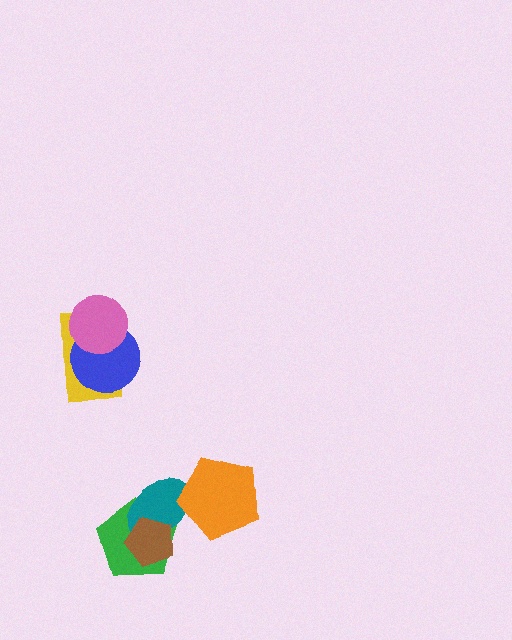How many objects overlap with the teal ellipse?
3 objects overlap with the teal ellipse.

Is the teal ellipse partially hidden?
Yes, it is partially covered by another shape.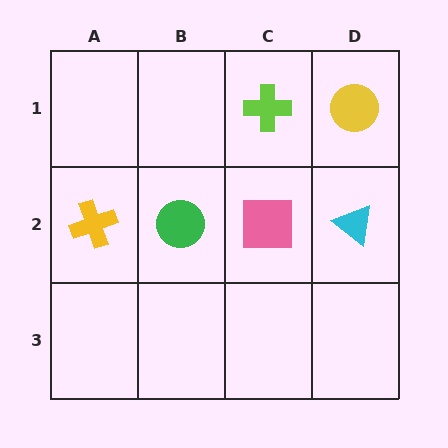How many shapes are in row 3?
0 shapes.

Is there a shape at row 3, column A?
No, that cell is empty.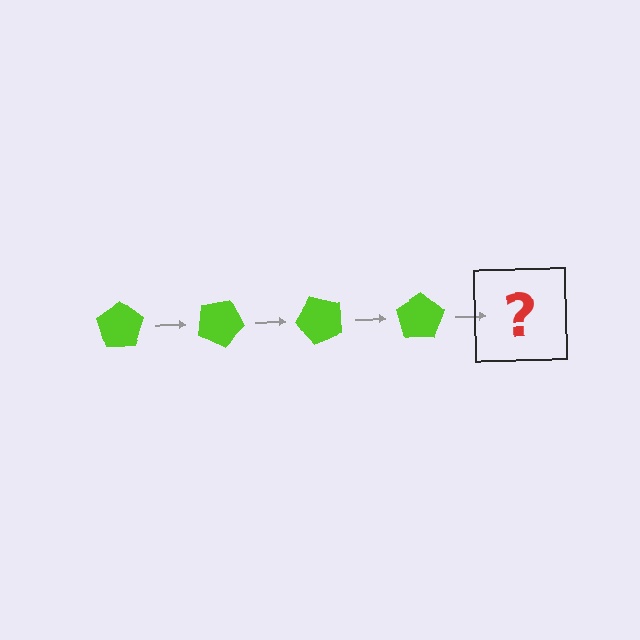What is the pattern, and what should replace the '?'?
The pattern is that the pentagon rotates 25 degrees each step. The '?' should be a lime pentagon rotated 100 degrees.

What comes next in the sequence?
The next element should be a lime pentagon rotated 100 degrees.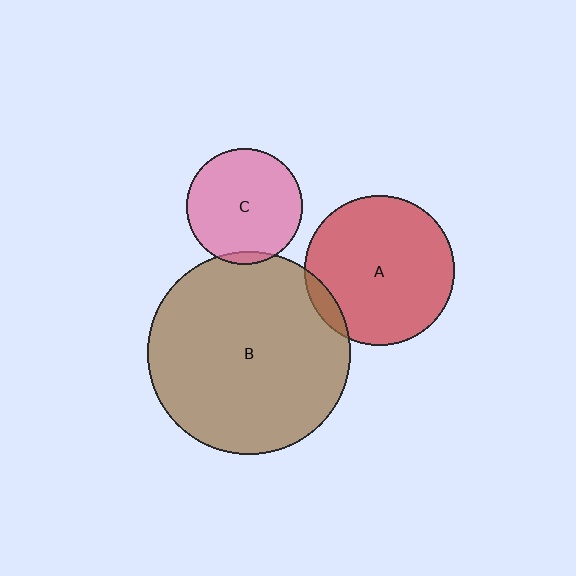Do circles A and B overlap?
Yes.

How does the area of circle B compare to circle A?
Approximately 1.8 times.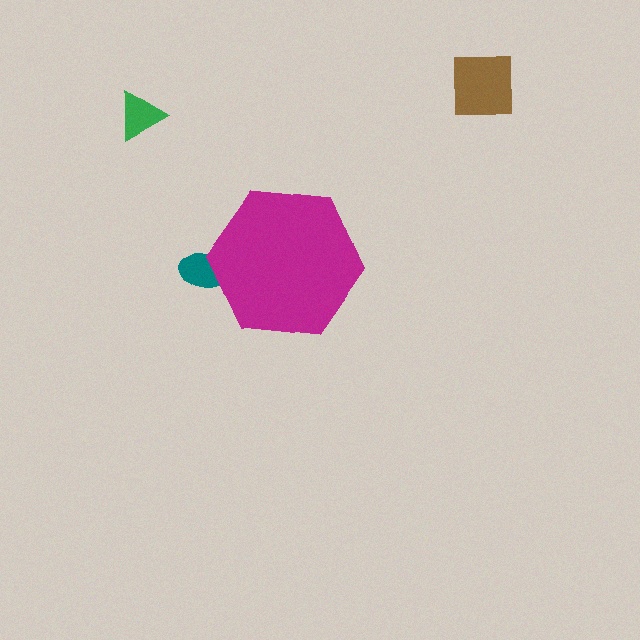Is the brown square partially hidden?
No, the brown square is fully visible.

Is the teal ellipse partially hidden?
Yes, the teal ellipse is partially hidden behind the magenta hexagon.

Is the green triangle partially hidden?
No, the green triangle is fully visible.